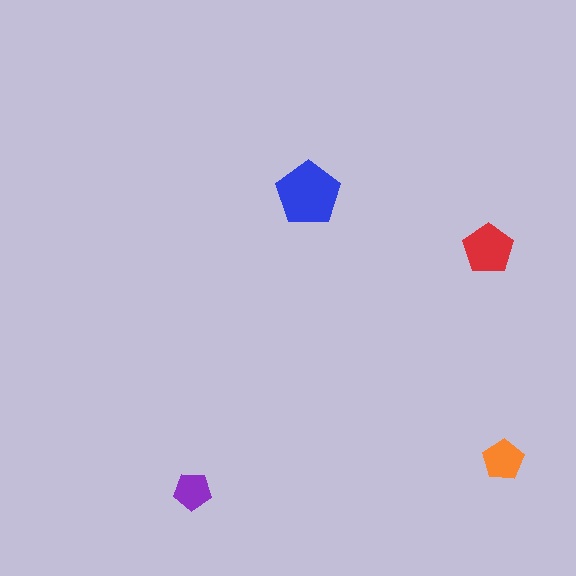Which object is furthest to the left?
The purple pentagon is leftmost.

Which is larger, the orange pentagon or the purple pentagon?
The orange one.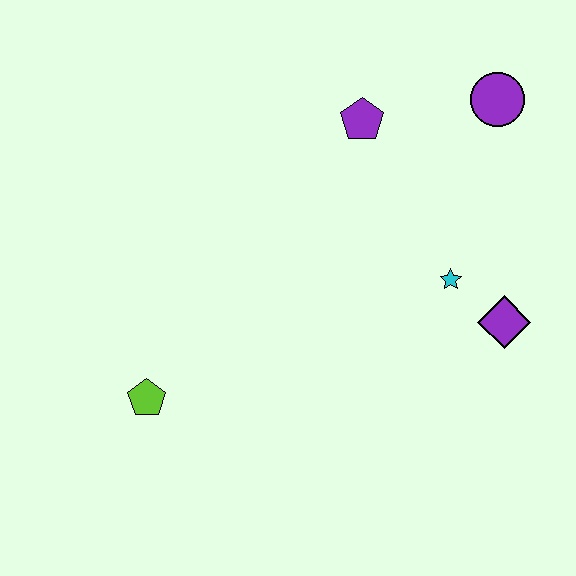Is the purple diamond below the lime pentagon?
No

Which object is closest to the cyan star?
The purple diamond is closest to the cyan star.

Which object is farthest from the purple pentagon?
The lime pentagon is farthest from the purple pentagon.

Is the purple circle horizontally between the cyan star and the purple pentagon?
No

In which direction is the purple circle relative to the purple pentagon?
The purple circle is to the right of the purple pentagon.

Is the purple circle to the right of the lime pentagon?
Yes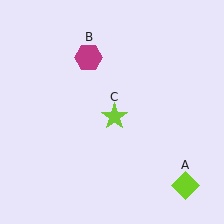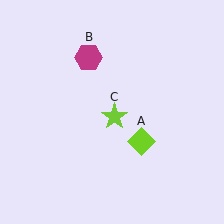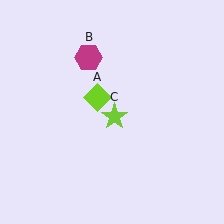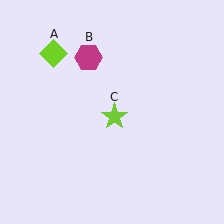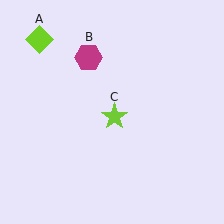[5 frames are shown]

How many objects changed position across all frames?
1 object changed position: lime diamond (object A).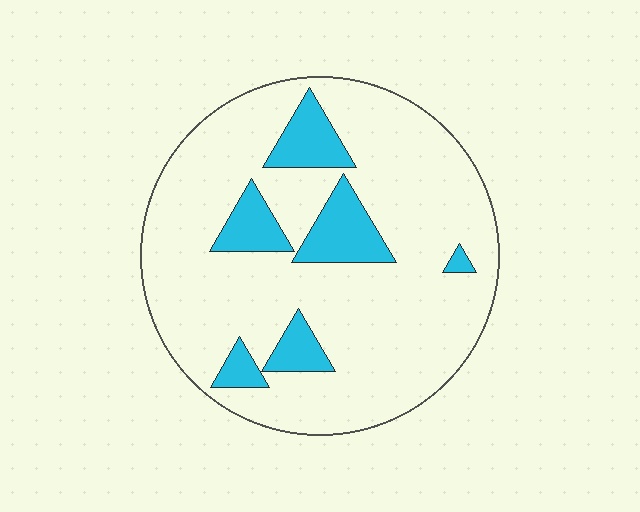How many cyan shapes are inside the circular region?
6.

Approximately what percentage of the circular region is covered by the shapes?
Approximately 15%.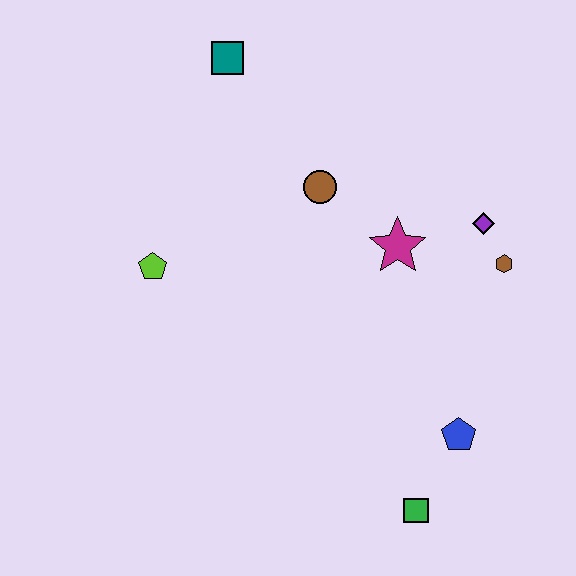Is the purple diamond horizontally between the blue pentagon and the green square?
No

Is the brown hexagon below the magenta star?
Yes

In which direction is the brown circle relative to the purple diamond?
The brown circle is to the left of the purple diamond.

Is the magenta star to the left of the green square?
Yes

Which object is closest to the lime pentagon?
The brown circle is closest to the lime pentagon.